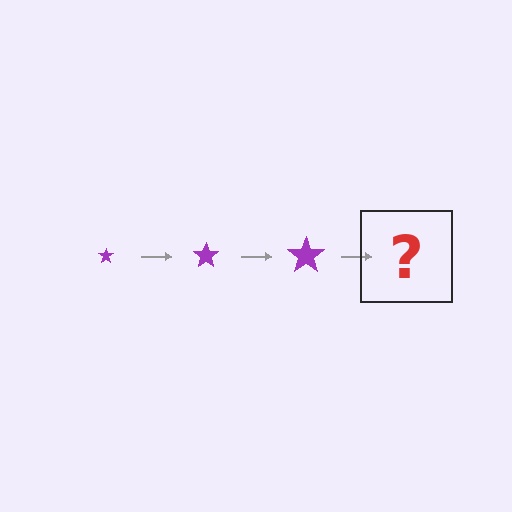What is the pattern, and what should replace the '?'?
The pattern is that the star gets progressively larger each step. The '?' should be a purple star, larger than the previous one.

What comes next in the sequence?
The next element should be a purple star, larger than the previous one.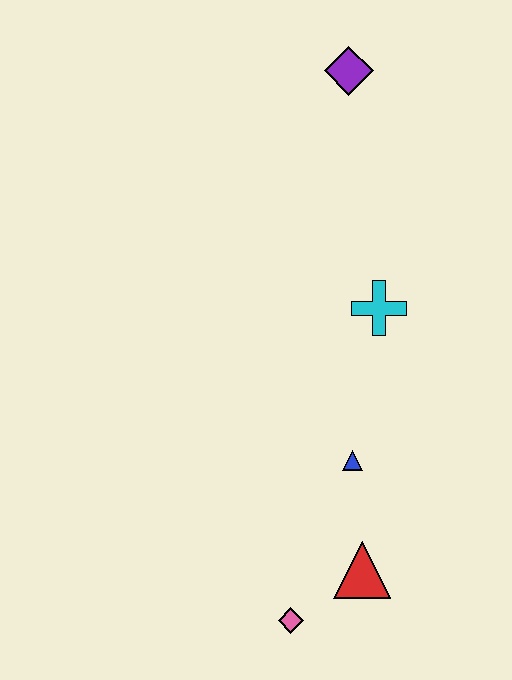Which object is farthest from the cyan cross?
The pink diamond is farthest from the cyan cross.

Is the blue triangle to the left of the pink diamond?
No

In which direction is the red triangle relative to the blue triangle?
The red triangle is below the blue triangle.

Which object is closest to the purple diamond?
The cyan cross is closest to the purple diamond.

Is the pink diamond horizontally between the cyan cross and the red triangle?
No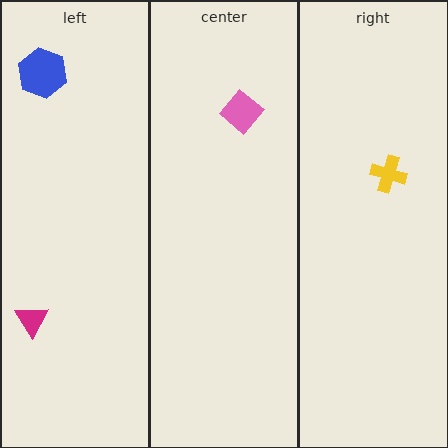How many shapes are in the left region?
2.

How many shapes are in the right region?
1.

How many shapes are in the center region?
1.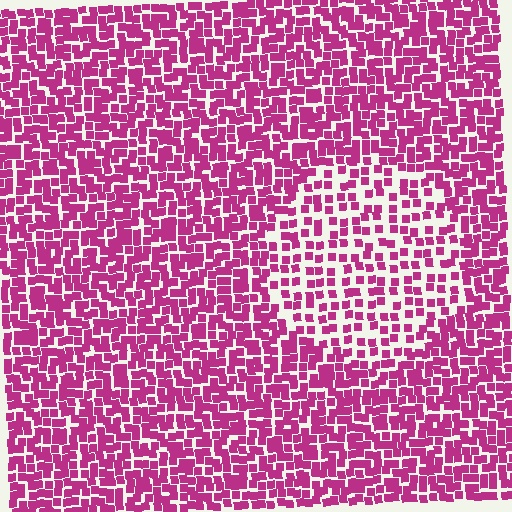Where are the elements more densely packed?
The elements are more densely packed outside the circle boundary.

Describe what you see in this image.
The image contains small magenta elements arranged at two different densities. A circle-shaped region is visible where the elements are less densely packed than the surrounding area.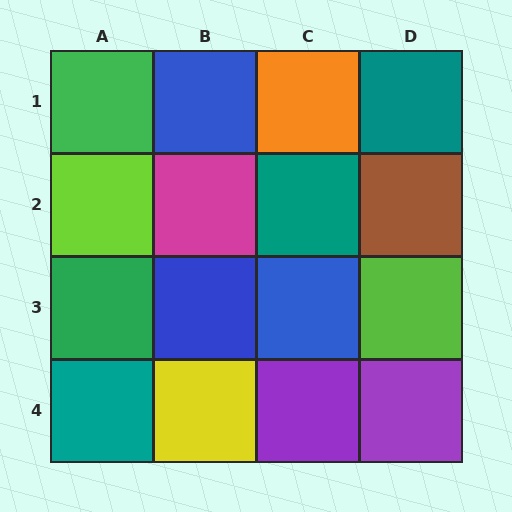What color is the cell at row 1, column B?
Blue.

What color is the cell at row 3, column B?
Blue.